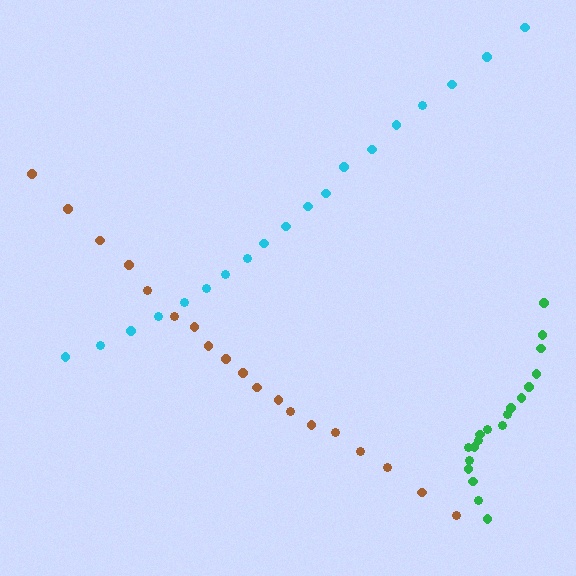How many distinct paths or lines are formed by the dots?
There are 3 distinct paths.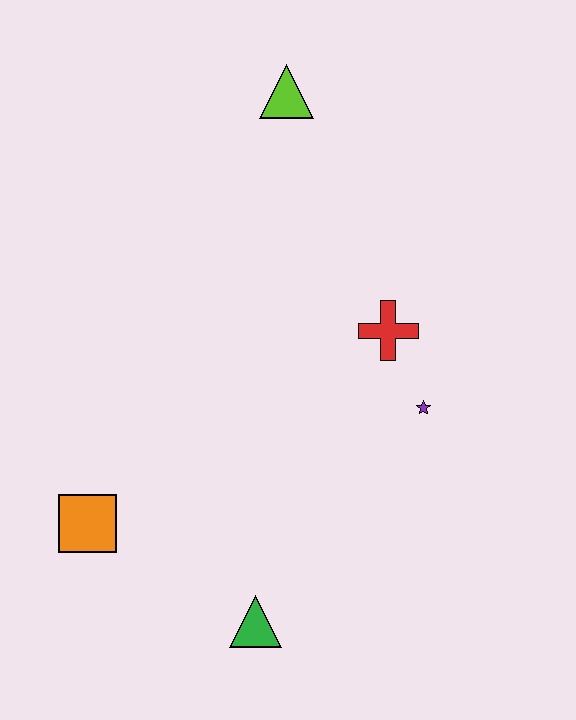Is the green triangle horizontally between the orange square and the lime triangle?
Yes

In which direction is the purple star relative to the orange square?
The purple star is to the right of the orange square.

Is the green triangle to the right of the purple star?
No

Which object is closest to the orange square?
The green triangle is closest to the orange square.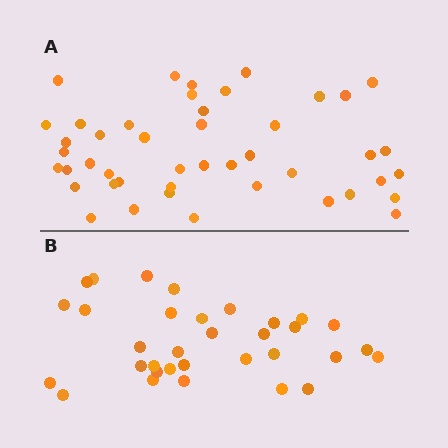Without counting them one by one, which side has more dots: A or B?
Region A (the top region) has more dots.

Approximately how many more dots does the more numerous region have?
Region A has roughly 12 or so more dots than region B.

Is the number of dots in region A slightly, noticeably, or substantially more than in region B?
Region A has noticeably more, but not dramatically so. The ratio is roughly 1.4 to 1.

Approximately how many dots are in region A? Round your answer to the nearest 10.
About 40 dots. (The exact count is 45, which rounds to 40.)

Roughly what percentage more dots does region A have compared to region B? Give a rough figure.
About 35% more.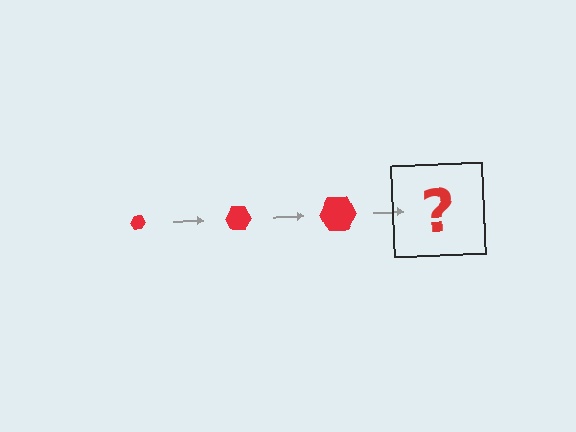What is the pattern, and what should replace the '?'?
The pattern is that the hexagon gets progressively larger each step. The '?' should be a red hexagon, larger than the previous one.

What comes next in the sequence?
The next element should be a red hexagon, larger than the previous one.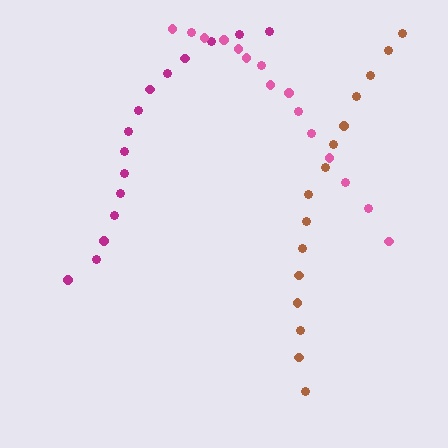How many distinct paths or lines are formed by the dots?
There are 3 distinct paths.